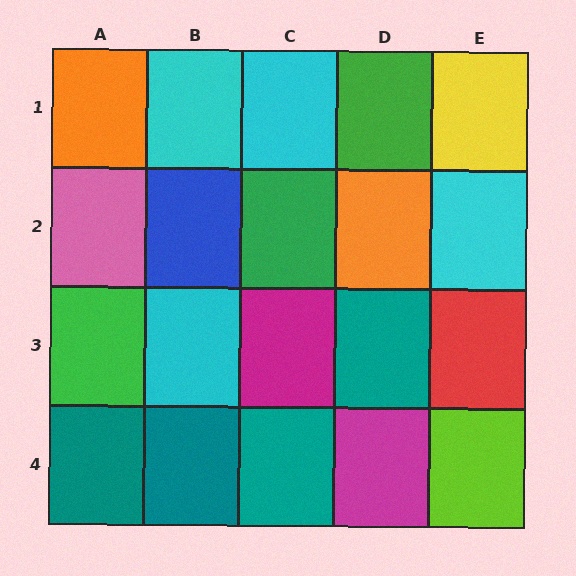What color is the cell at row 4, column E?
Lime.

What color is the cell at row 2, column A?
Pink.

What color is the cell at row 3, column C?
Magenta.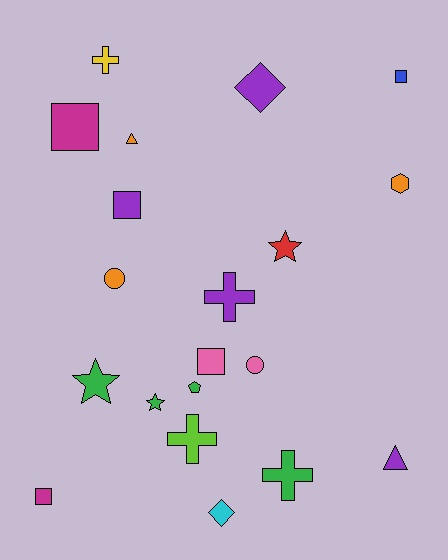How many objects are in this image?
There are 20 objects.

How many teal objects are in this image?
There are no teal objects.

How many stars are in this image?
There are 3 stars.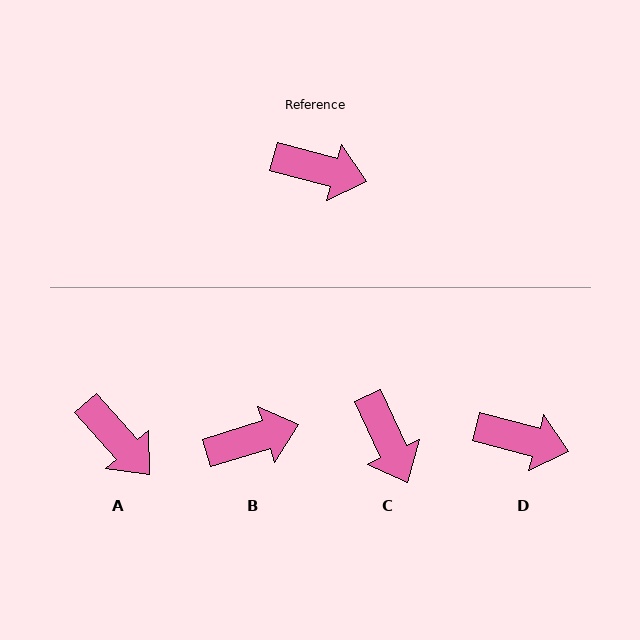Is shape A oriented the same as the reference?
No, it is off by about 33 degrees.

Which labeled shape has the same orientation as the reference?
D.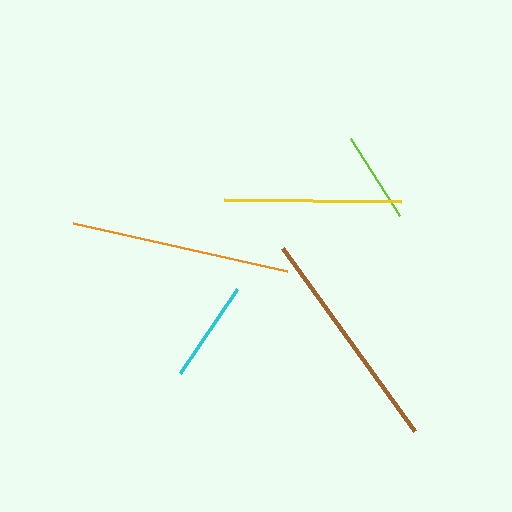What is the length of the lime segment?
The lime segment is approximately 91 pixels long.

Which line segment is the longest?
The brown line is the longest at approximately 226 pixels.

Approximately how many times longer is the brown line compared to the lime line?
The brown line is approximately 2.5 times the length of the lime line.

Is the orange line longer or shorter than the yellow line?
The orange line is longer than the yellow line.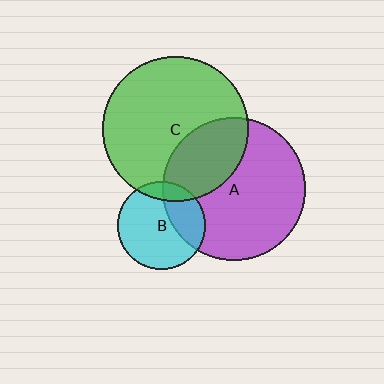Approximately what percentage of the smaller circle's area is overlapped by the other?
Approximately 30%.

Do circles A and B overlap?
Yes.